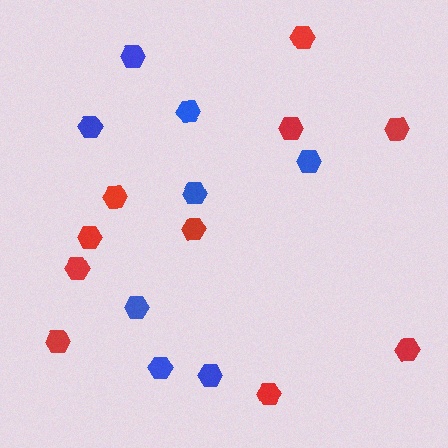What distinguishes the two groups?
There are 2 groups: one group of red hexagons (10) and one group of blue hexagons (8).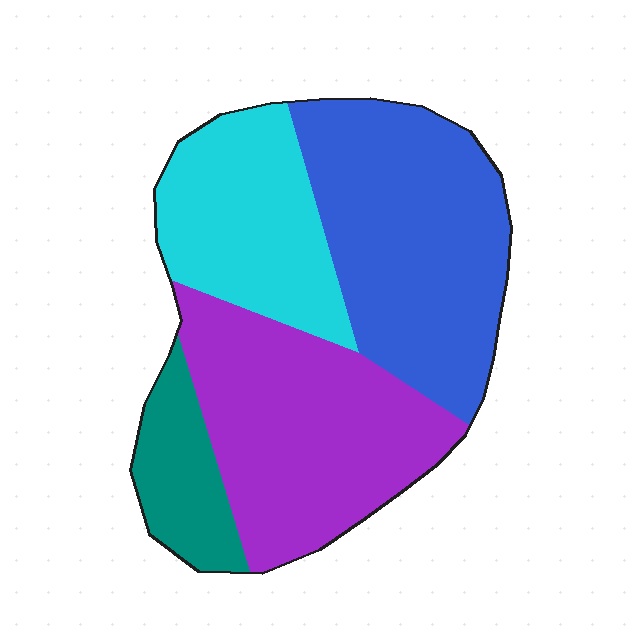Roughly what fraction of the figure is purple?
Purple covers 33% of the figure.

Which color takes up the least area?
Teal, at roughly 10%.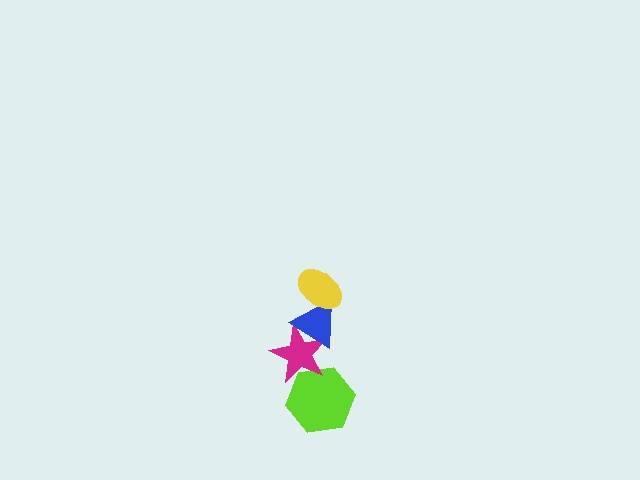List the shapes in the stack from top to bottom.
From top to bottom: the yellow ellipse, the blue triangle, the magenta star, the lime hexagon.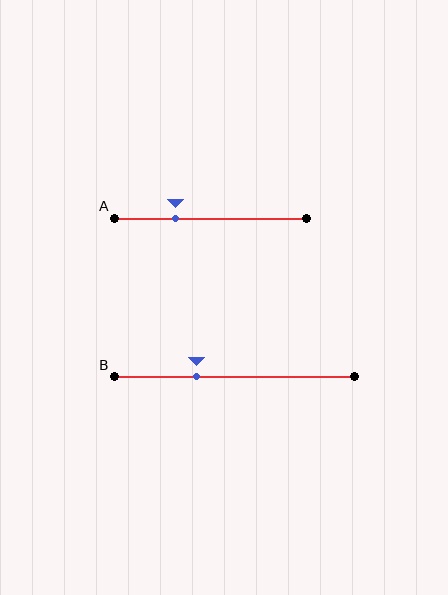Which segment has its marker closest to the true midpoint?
Segment B has its marker closest to the true midpoint.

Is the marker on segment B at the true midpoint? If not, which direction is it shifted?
No, the marker on segment B is shifted to the left by about 16% of the segment length.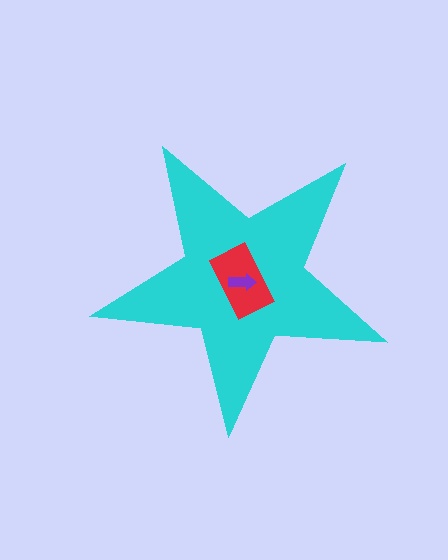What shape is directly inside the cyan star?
The red rectangle.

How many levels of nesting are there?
3.